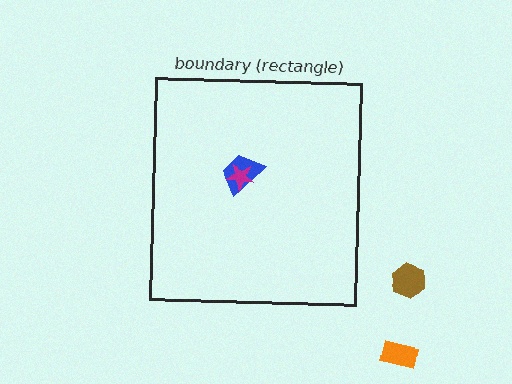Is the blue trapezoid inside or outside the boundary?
Inside.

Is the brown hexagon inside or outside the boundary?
Outside.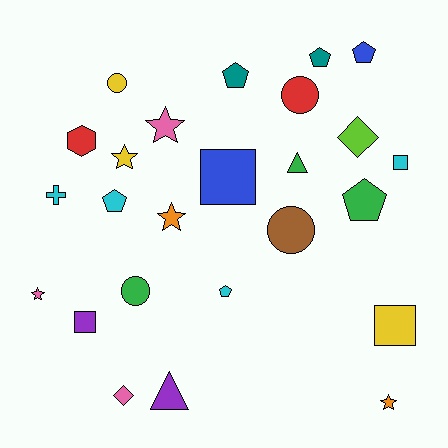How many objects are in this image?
There are 25 objects.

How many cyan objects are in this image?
There are 4 cyan objects.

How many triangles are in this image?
There are 2 triangles.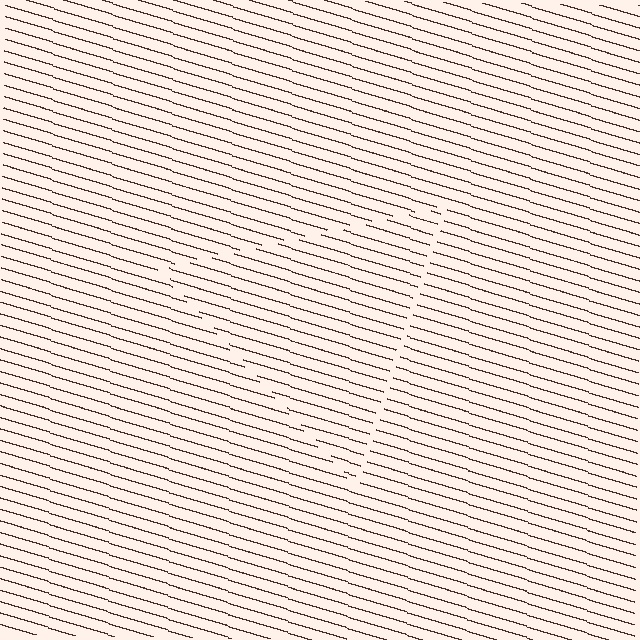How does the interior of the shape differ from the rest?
The interior of the shape contains the same grating, shifted by half a period — the contour is defined by the phase discontinuity where line-ends from the inner and outer gratings abut.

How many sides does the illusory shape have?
3 sides — the line-ends trace a triangle.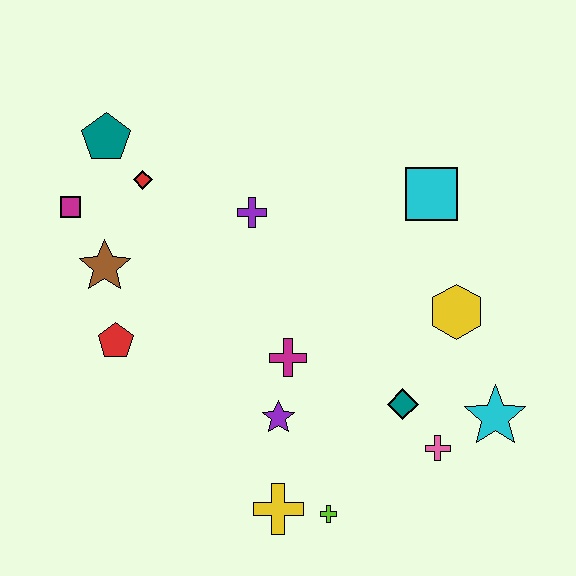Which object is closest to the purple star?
The magenta cross is closest to the purple star.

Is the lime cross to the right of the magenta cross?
Yes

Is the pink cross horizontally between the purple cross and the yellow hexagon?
Yes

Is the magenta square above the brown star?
Yes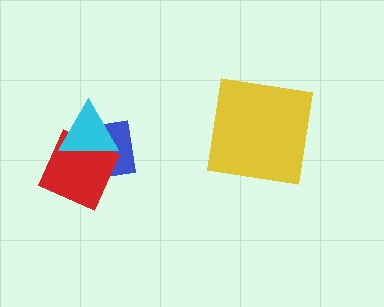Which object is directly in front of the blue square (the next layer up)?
The red square is directly in front of the blue square.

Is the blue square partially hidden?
Yes, it is partially covered by another shape.